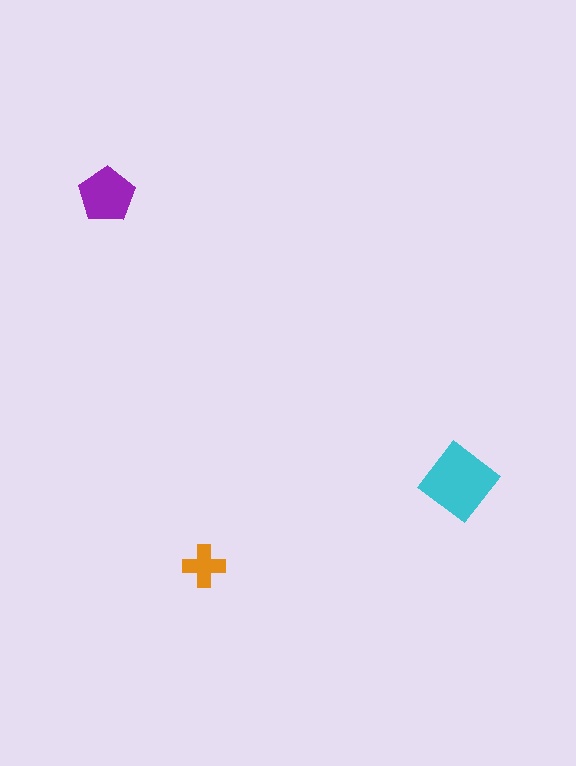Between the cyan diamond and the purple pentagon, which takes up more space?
The cyan diamond.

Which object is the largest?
The cyan diamond.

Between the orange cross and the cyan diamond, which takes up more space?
The cyan diamond.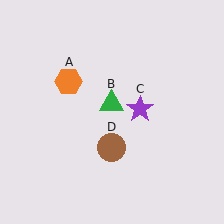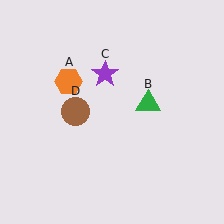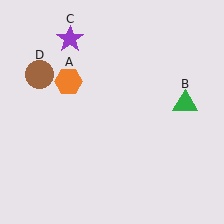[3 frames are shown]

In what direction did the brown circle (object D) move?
The brown circle (object D) moved up and to the left.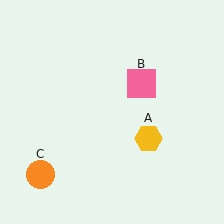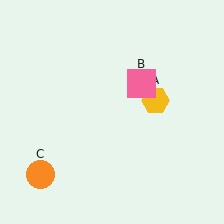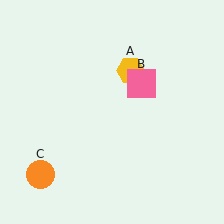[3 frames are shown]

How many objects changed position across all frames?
1 object changed position: yellow hexagon (object A).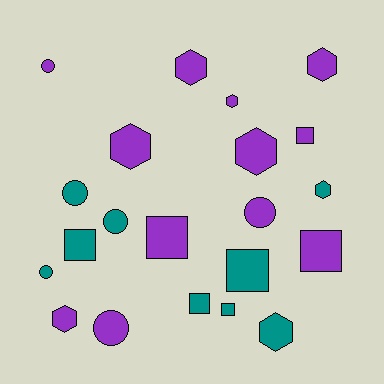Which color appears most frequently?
Purple, with 12 objects.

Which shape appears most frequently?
Hexagon, with 8 objects.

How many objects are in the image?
There are 21 objects.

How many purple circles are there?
There are 3 purple circles.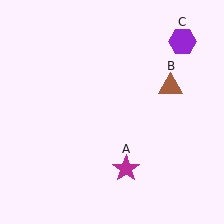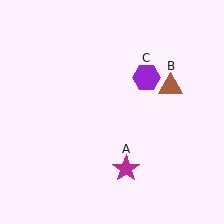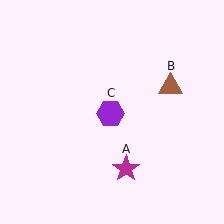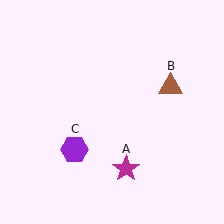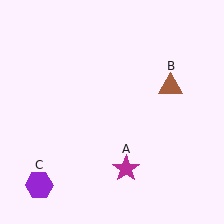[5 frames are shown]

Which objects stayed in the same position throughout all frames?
Magenta star (object A) and brown triangle (object B) remained stationary.